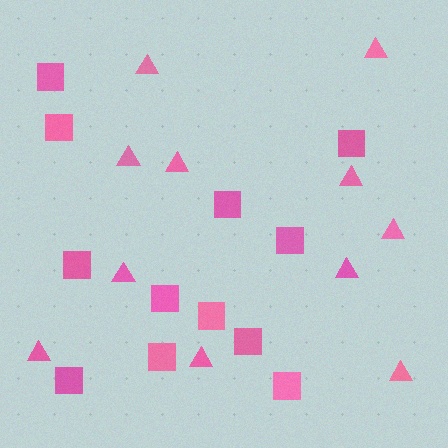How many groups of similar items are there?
There are 2 groups: one group of squares (12) and one group of triangles (11).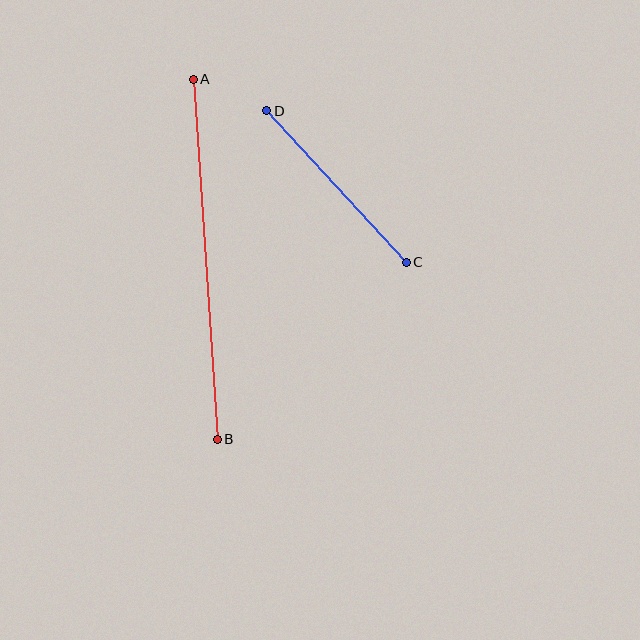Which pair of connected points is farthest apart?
Points A and B are farthest apart.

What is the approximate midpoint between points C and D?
The midpoint is at approximately (336, 186) pixels.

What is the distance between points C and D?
The distance is approximately 206 pixels.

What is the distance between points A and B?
The distance is approximately 361 pixels.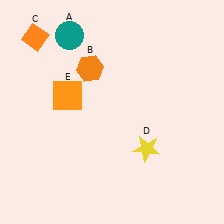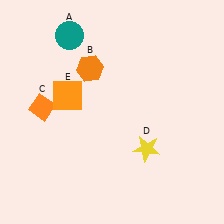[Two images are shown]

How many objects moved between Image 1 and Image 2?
1 object moved between the two images.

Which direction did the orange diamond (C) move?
The orange diamond (C) moved down.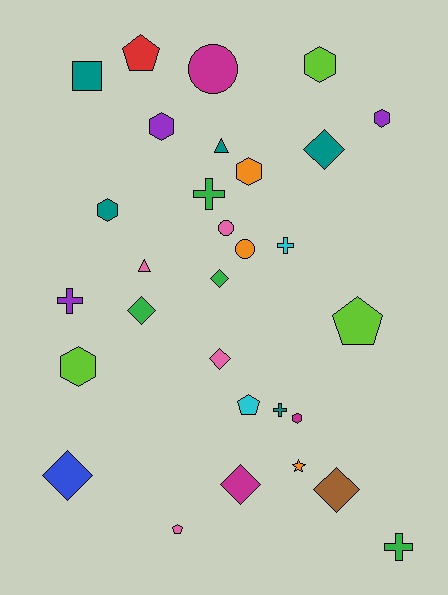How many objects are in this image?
There are 30 objects.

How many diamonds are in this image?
There are 7 diamonds.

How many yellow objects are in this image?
There are no yellow objects.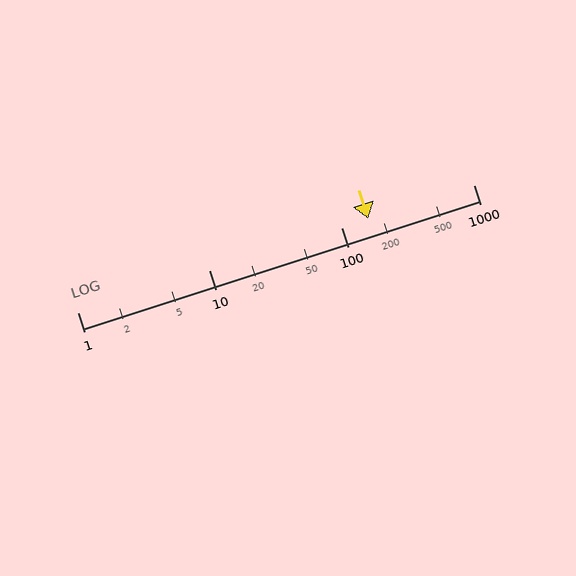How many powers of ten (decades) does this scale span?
The scale spans 3 decades, from 1 to 1000.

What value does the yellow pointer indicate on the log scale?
The pointer indicates approximately 160.